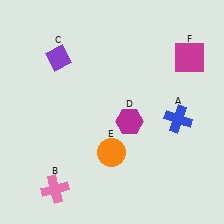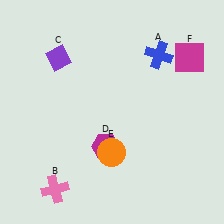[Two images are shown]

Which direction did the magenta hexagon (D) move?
The magenta hexagon (D) moved down.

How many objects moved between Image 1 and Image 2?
2 objects moved between the two images.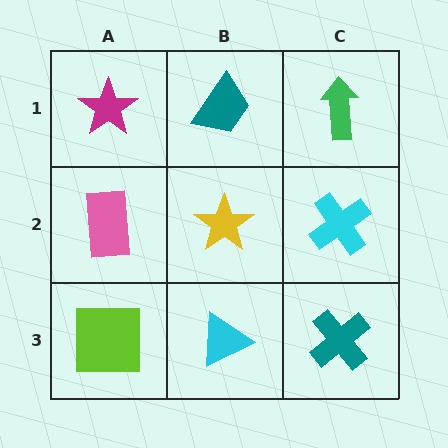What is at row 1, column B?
A teal trapezoid.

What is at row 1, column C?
A green arrow.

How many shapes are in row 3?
3 shapes.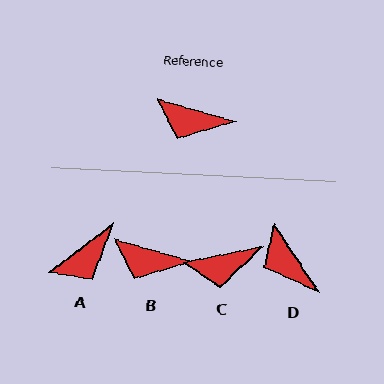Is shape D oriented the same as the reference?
No, it is off by about 40 degrees.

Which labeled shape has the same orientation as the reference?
B.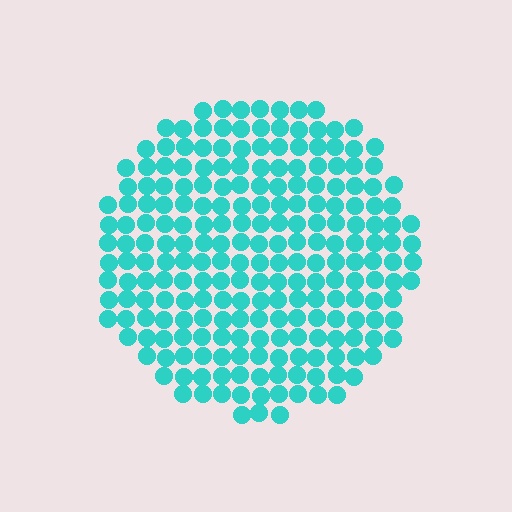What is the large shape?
The large shape is a circle.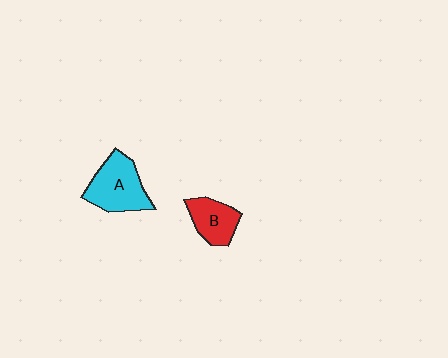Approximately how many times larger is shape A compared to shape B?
Approximately 1.5 times.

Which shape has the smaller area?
Shape B (red).